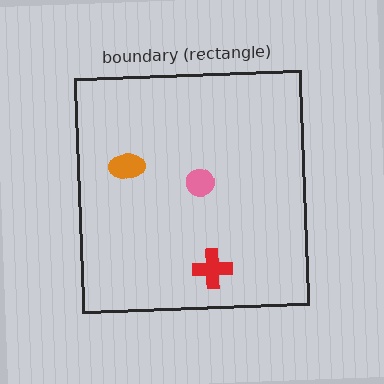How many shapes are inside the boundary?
3 inside, 0 outside.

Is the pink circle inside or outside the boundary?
Inside.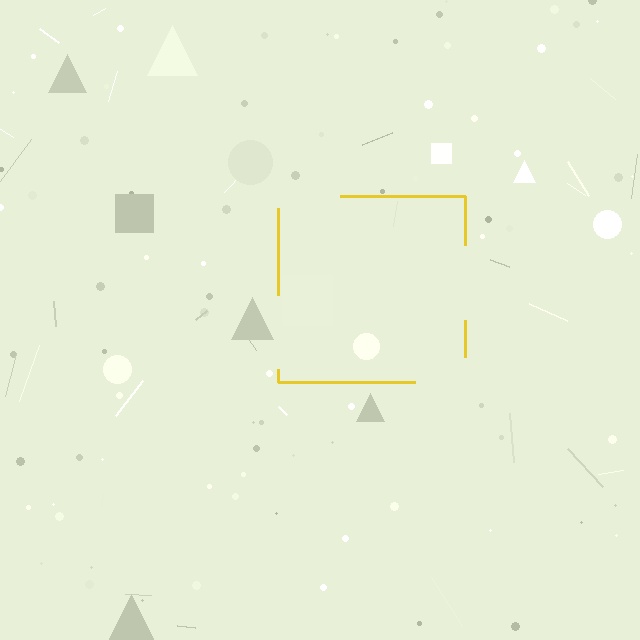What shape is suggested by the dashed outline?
The dashed outline suggests a square.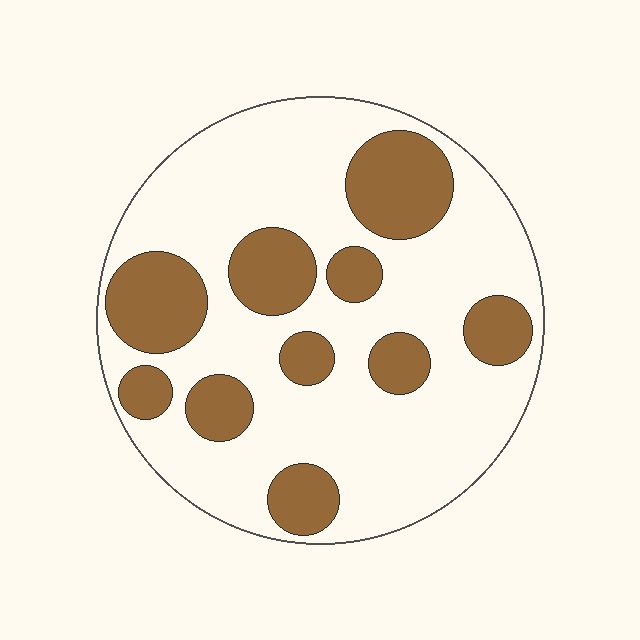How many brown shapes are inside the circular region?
10.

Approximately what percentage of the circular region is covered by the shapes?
Approximately 30%.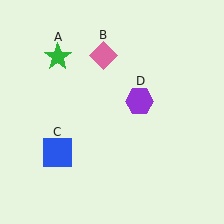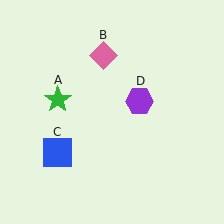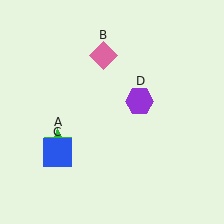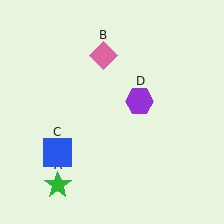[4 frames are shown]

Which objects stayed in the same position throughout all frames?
Pink diamond (object B) and blue square (object C) and purple hexagon (object D) remained stationary.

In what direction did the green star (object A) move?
The green star (object A) moved down.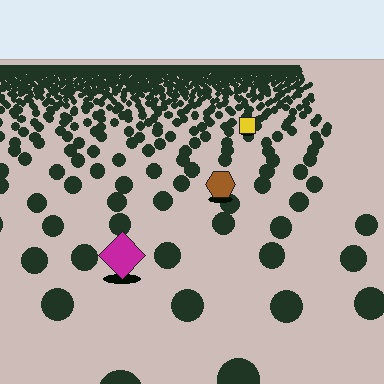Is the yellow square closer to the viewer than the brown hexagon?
No. The brown hexagon is closer — you can tell from the texture gradient: the ground texture is coarser near it.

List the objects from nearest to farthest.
From nearest to farthest: the magenta diamond, the brown hexagon, the yellow square.